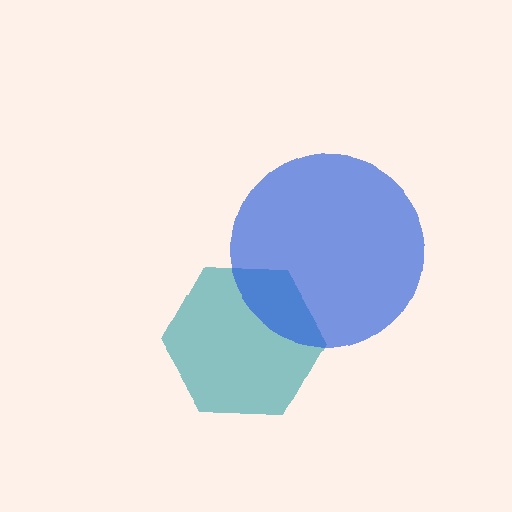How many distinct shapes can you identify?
There are 2 distinct shapes: a teal hexagon, a blue circle.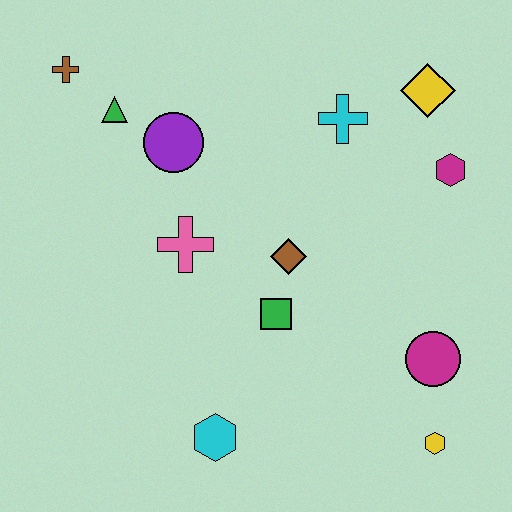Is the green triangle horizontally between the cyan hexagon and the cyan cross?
No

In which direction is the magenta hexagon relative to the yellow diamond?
The magenta hexagon is below the yellow diamond.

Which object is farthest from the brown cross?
The yellow hexagon is farthest from the brown cross.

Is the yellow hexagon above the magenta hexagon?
No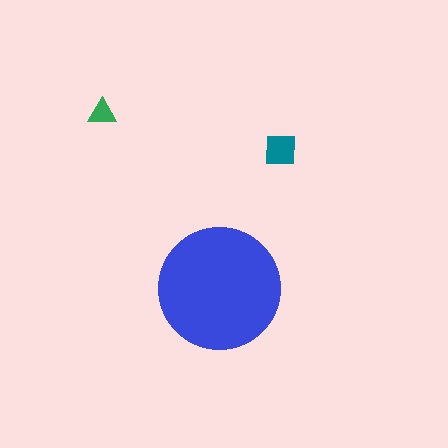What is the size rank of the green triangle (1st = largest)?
3rd.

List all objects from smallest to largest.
The green triangle, the teal square, the blue circle.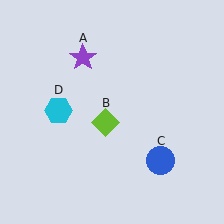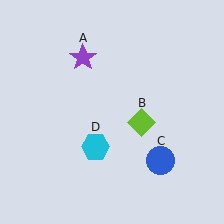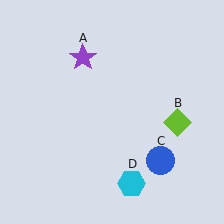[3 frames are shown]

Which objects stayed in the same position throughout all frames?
Purple star (object A) and blue circle (object C) remained stationary.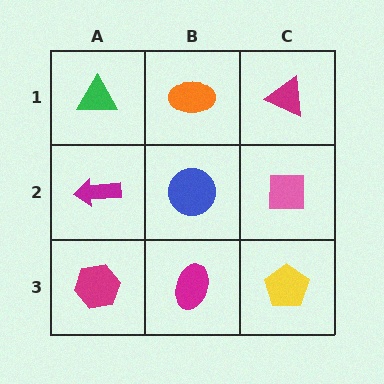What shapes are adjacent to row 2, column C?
A magenta triangle (row 1, column C), a yellow pentagon (row 3, column C), a blue circle (row 2, column B).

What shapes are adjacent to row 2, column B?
An orange ellipse (row 1, column B), a magenta ellipse (row 3, column B), a magenta arrow (row 2, column A), a pink square (row 2, column C).